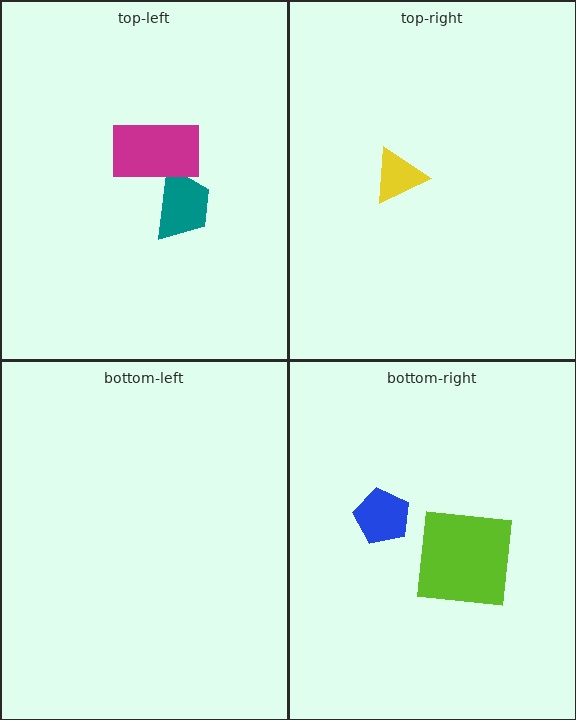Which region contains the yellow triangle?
The top-right region.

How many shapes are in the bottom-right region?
2.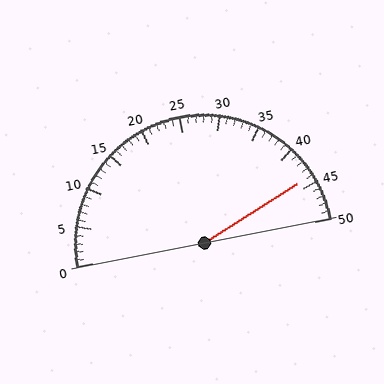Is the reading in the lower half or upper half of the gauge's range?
The reading is in the upper half of the range (0 to 50).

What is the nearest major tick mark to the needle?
The nearest major tick mark is 45.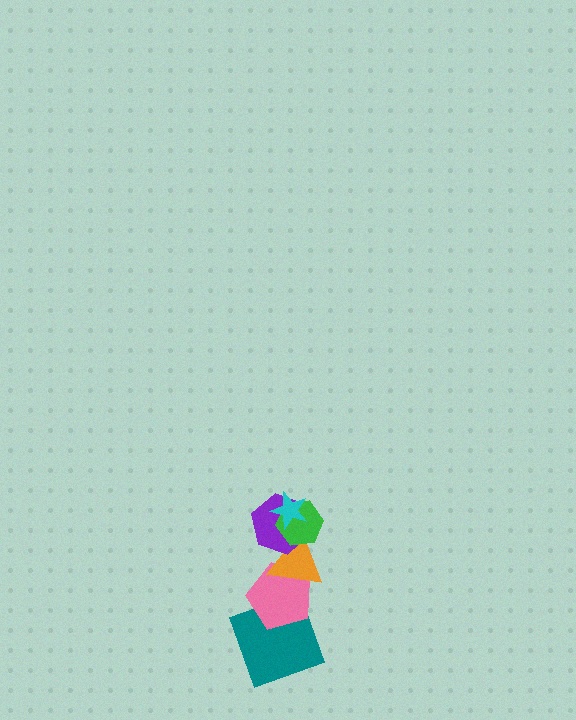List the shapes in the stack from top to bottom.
From top to bottom: the cyan star, the green hexagon, the purple hexagon, the orange triangle, the pink pentagon, the teal square.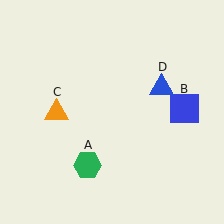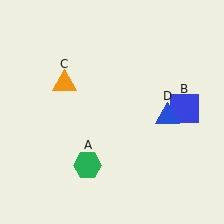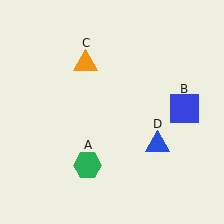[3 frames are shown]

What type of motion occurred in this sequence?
The orange triangle (object C), blue triangle (object D) rotated clockwise around the center of the scene.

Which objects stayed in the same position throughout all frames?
Green hexagon (object A) and blue square (object B) remained stationary.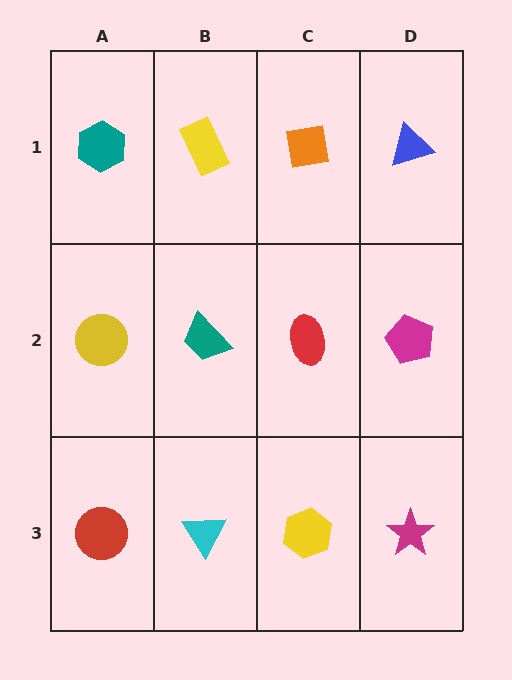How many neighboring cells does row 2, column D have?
3.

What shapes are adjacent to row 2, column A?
A teal hexagon (row 1, column A), a red circle (row 3, column A), a teal trapezoid (row 2, column B).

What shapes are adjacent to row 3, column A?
A yellow circle (row 2, column A), a cyan triangle (row 3, column B).